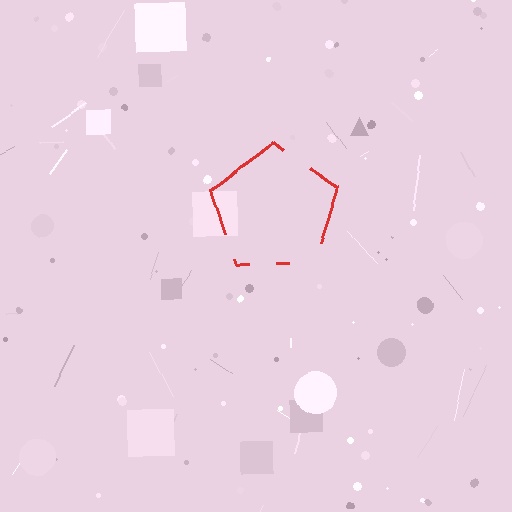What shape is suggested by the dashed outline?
The dashed outline suggests a pentagon.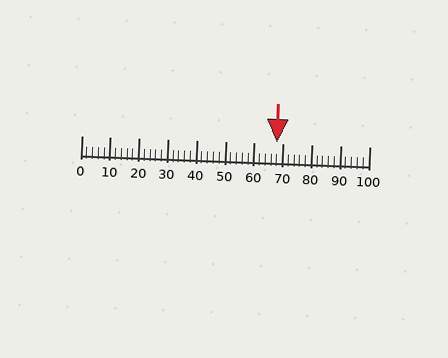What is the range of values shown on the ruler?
The ruler shows values from 0 to 100.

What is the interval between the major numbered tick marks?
The major tick marks are spaced 10 units apart.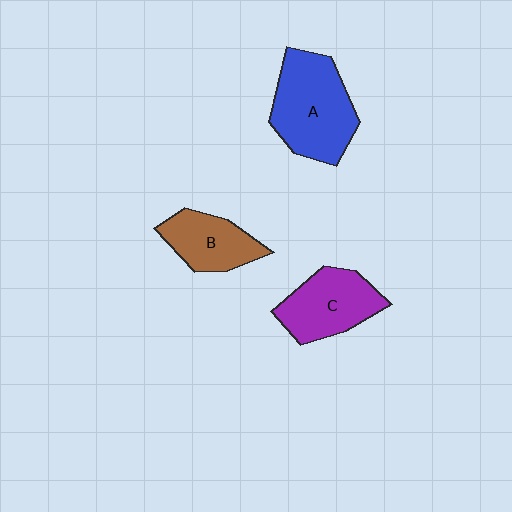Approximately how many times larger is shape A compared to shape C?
Approximately 1.3 times.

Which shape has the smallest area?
Shape B (brown).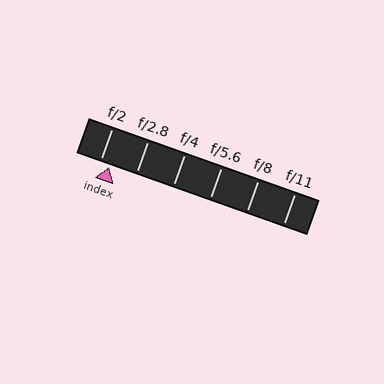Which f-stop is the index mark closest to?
The index mark is closest to f/2.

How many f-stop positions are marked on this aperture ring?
There are 6 f-stop positions marked.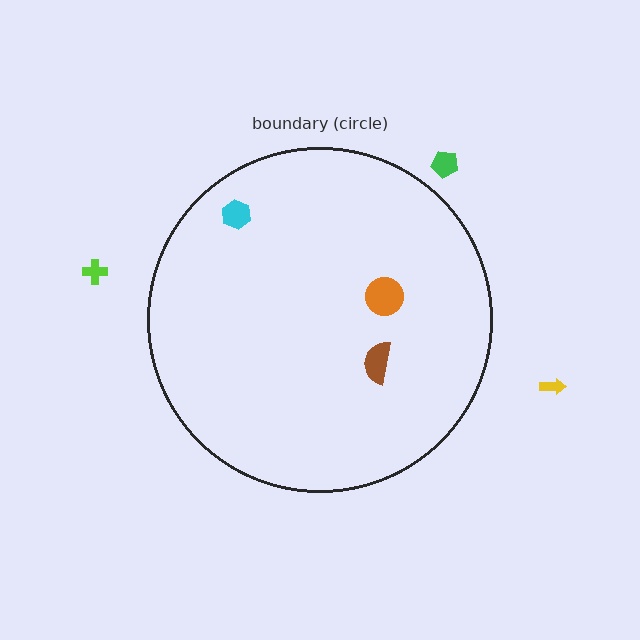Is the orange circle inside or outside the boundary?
Inside.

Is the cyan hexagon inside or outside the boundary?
Inside.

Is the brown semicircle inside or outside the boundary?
Inside.